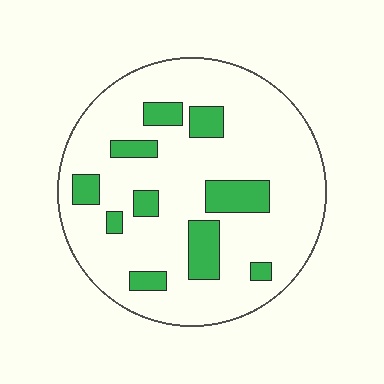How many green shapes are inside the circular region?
10.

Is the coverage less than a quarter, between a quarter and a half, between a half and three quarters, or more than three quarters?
Less than a quarter.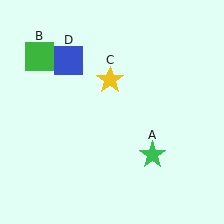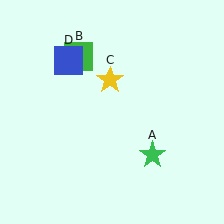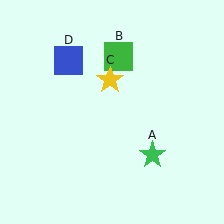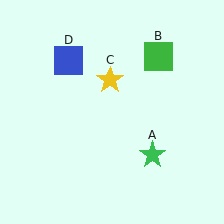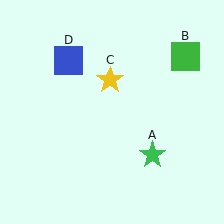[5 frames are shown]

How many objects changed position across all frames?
1 object changed position: green square (object B).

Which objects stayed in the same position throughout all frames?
Green star (object A) and yellow star (object C) and blue square (object D) remained stationary.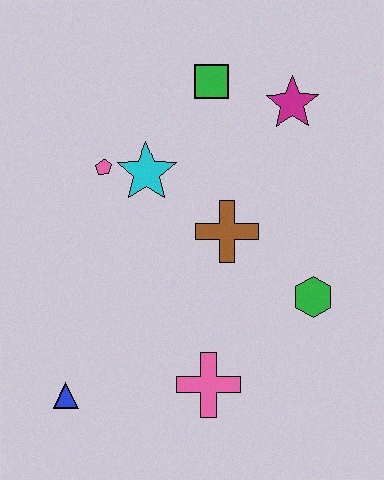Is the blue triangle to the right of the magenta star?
No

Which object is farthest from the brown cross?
The blue triangle is farthest from the brown cross.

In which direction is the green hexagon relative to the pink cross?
The green hexagon is to the right of the pink cross.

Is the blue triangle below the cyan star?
Yes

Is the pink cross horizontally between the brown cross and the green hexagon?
No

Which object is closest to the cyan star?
The pink pentagon is closest to the cyan star.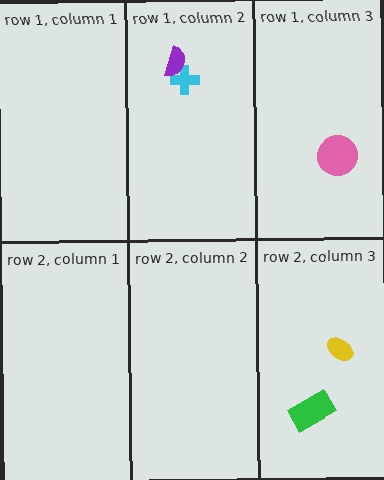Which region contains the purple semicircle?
The row 1, column 2 region.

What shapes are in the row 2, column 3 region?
The green rectangle, the yellow ellipse.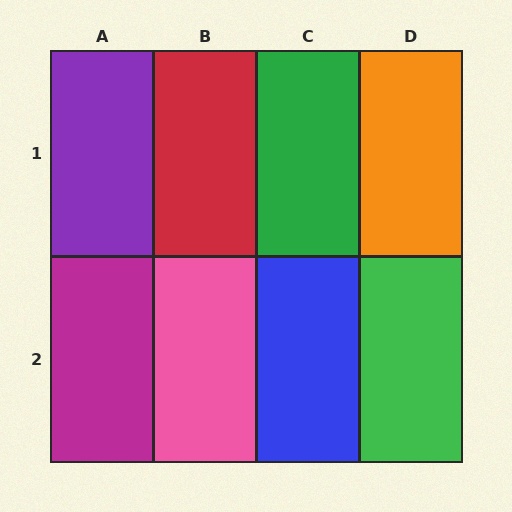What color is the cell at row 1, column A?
Purple.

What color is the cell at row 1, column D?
Orange.